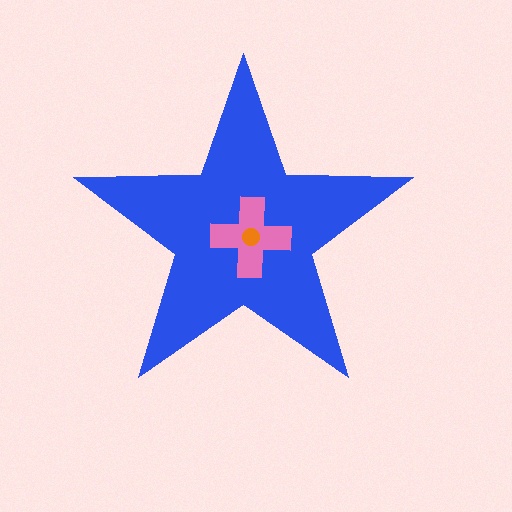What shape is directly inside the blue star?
The pink cross.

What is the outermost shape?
The blue star.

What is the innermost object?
The orange circle.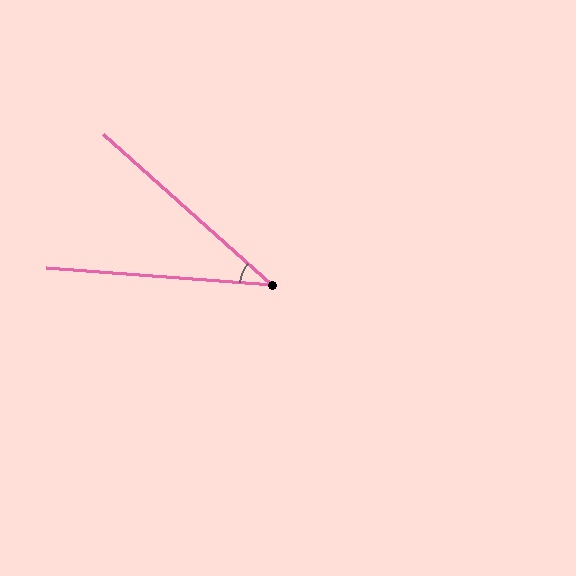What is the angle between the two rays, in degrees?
Approximately 37 degrees.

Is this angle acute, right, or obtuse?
It is acute.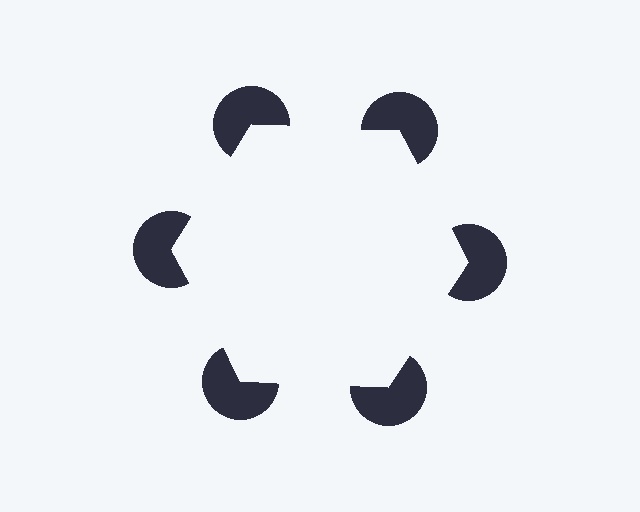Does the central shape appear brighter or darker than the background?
It typically appears slightly brighter than the background, even though no actual brightness change is drawn.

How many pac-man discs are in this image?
There are 6 — one at each vertex of the illusory hexagon.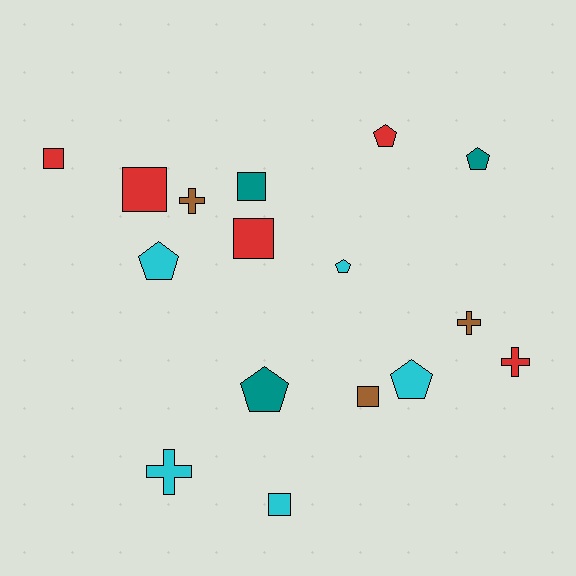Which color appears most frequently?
Red, with 5 objects.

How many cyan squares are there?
There is 1 cyan square.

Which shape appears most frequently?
Pentagon, with 6 objects.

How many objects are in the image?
There are 16 objects.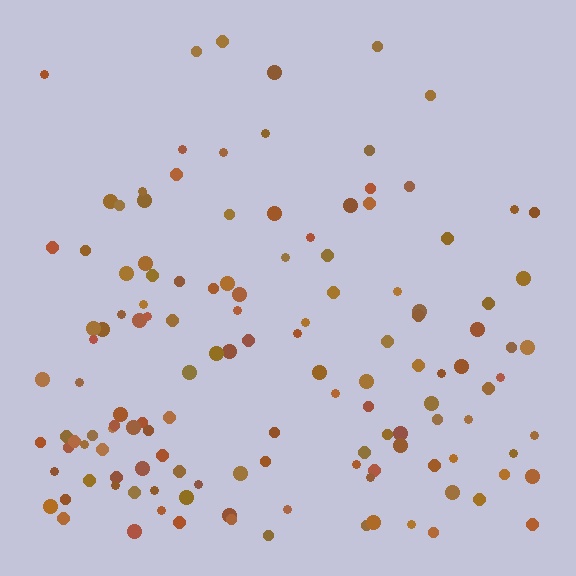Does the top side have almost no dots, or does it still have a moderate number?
Still a moderate number, just noticeably fewer than the bottom.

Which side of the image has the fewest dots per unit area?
The top.